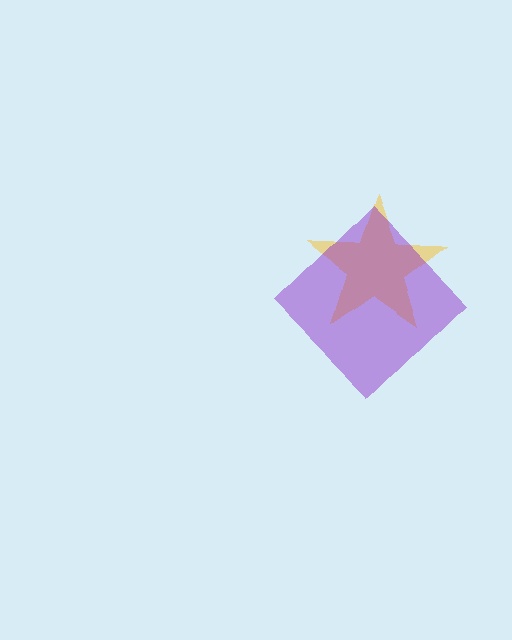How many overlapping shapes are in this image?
There are 2 overlapping shapes in the image.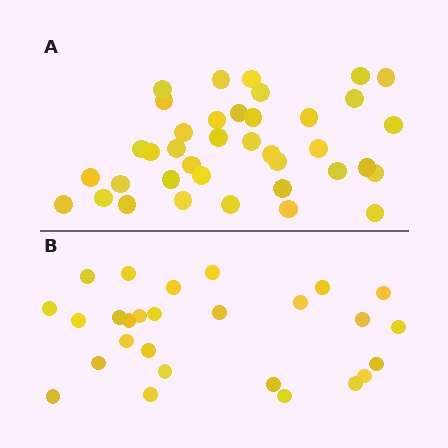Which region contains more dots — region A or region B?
Region A (the top region) has more dots.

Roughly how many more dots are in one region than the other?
Region A has roughly 12 or so more dots than region B.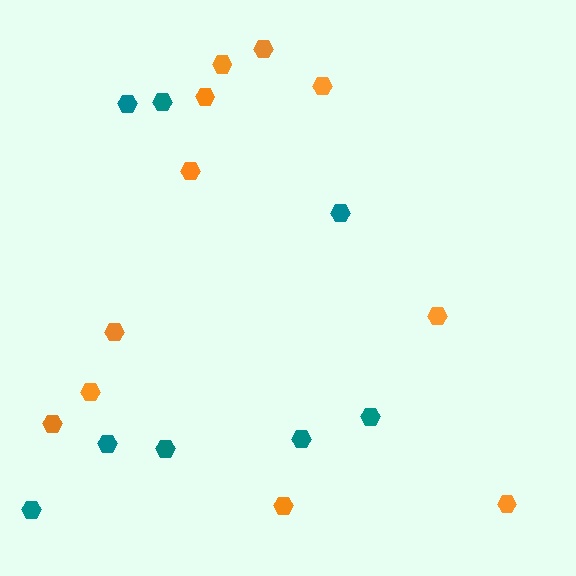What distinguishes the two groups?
There are 2 groups: one group of teal hexagons (8) and one group of orange hexagons (11).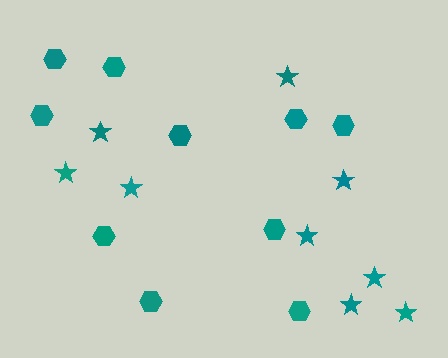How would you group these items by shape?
There are 2 groups: one group of hexagons (10) and one group of stars (9).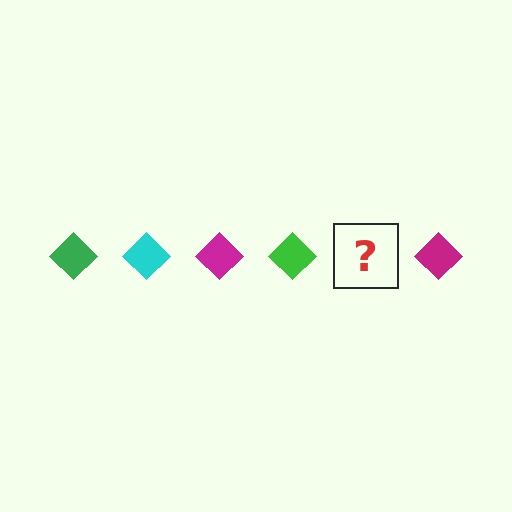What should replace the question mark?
The question mark should be replaced with a cyan diamond.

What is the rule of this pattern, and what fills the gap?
The rule is that the pattern cycles through green, cyan, magenta diamonds. The gap should be filled with a cyan diamond.